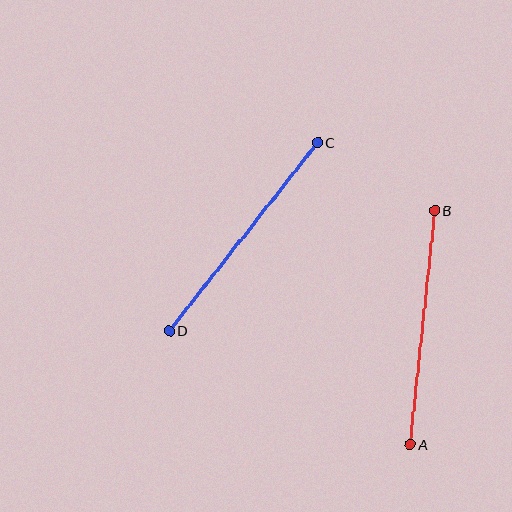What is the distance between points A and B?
The distance is approximately 235 pixels.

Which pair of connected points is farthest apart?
Points C and D are farthest apart.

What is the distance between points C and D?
The distance is approximately 240 pixels.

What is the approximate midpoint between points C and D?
The midpoint is at approximately (243, 237) pixels.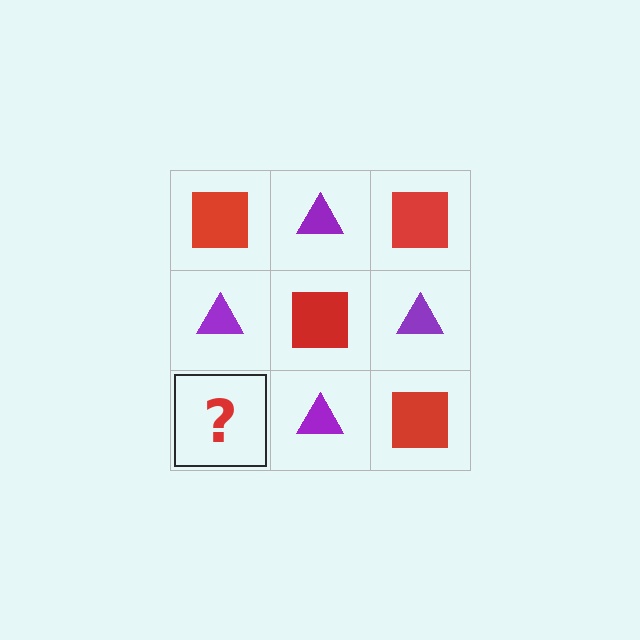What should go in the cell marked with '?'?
The missing cell should contain a red square.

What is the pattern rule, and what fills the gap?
The rule is that it alternates red square and purple triangle in a checkerboard pattern. The gap should be filled with a red square.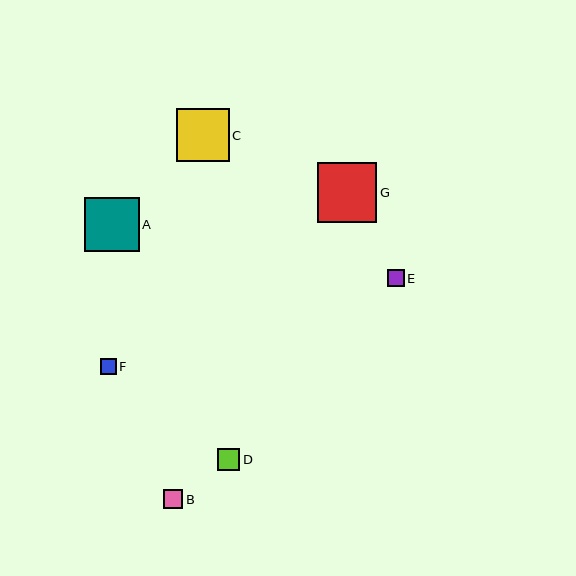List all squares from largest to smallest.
From largest to smallest: G, A, C, D, B, E, F.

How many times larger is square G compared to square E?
Square G is approximately 3.4 times the size of square E.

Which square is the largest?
Square G is the largest with a size of approximately 59 pixels.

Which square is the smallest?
Square F is the smallest with a size of approximately 16 pixels.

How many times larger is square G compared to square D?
Square G is approximately 2.7 times the size of square D.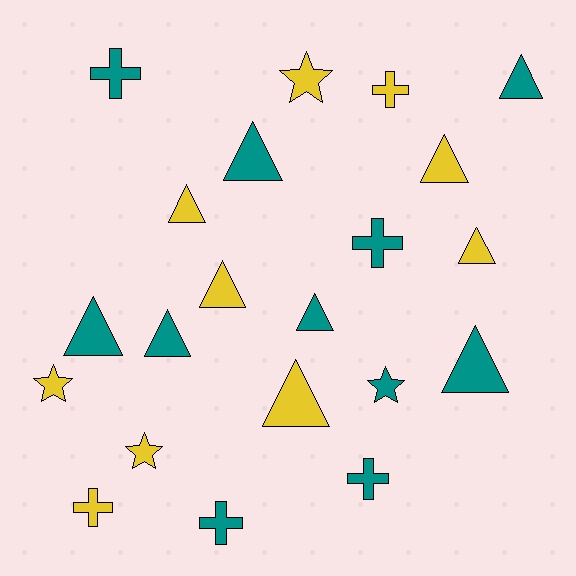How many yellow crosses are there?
There are 2 yellow crosses.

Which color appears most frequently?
Teal, with 11 objects.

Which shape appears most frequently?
Triangle, with 11 objects.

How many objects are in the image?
There are 21 objects.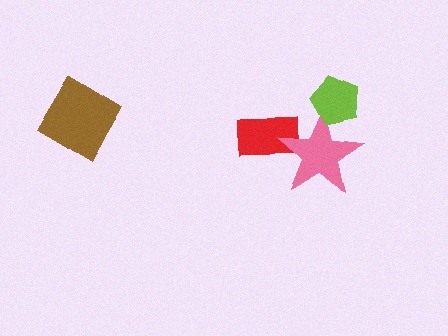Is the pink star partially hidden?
Yes, it is partially covered by another shape.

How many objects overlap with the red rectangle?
1 object overlaps with the red rectangle.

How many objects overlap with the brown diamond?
0 objects overlap with the brown diamond.